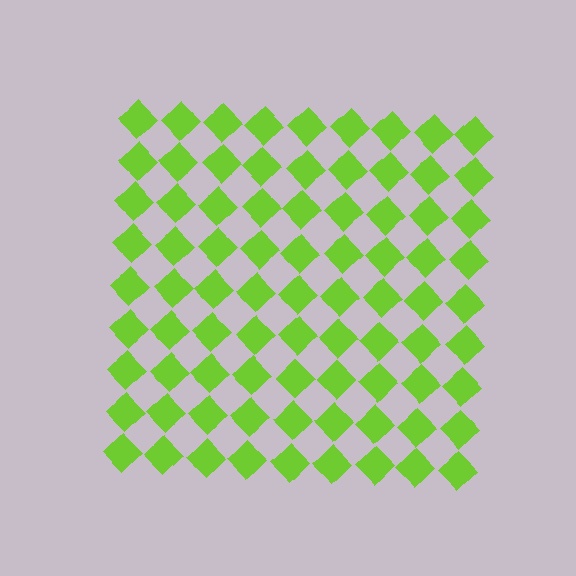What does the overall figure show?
The overall figure shows a square.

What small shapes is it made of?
It is made of small diamonds.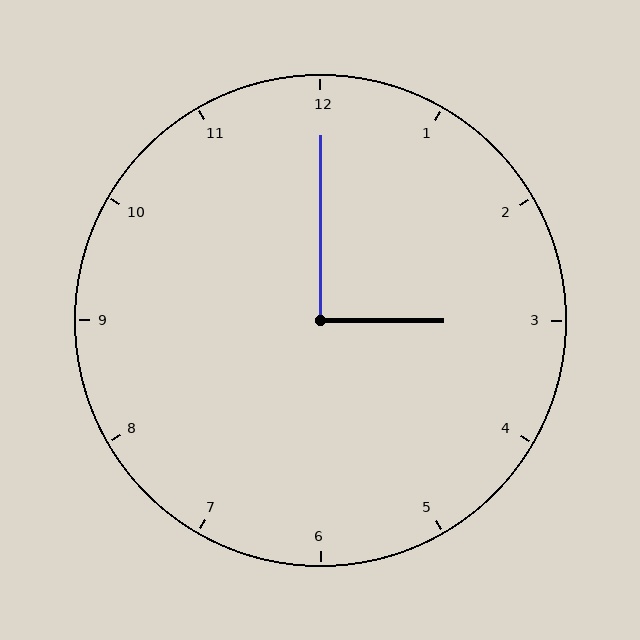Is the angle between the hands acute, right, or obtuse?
It is right.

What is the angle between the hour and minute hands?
Approximately 90 degrees.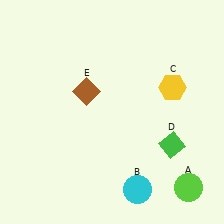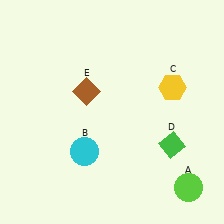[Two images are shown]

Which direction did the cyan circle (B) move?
The cyan circle (B) moved left.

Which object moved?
The cyan circle (B) moved left.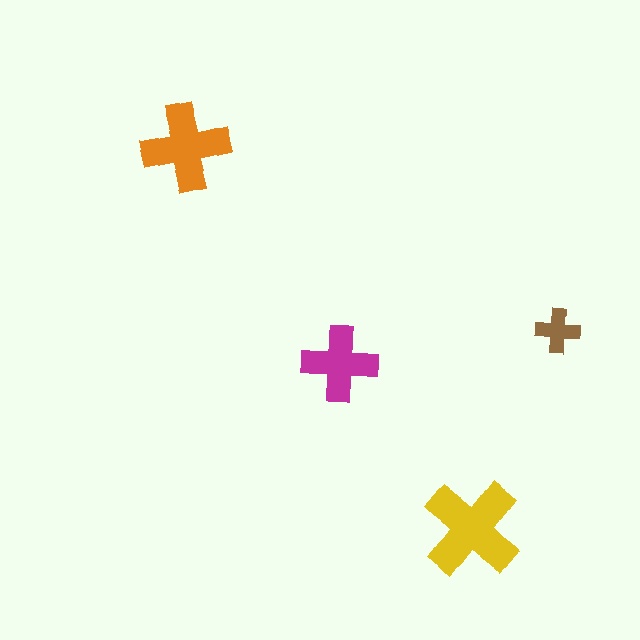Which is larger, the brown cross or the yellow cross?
The yellow one.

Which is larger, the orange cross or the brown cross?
The orange one.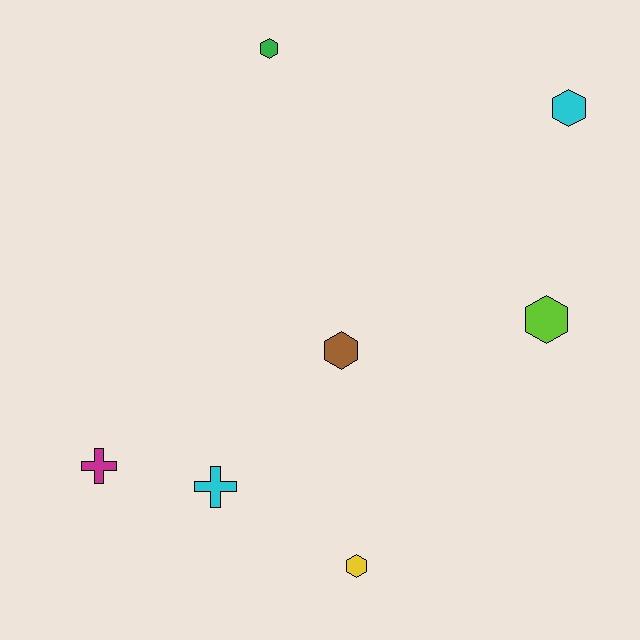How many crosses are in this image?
There are 2 crosses.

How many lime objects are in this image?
There is 1 lime object.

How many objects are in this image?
There are 7 objects.